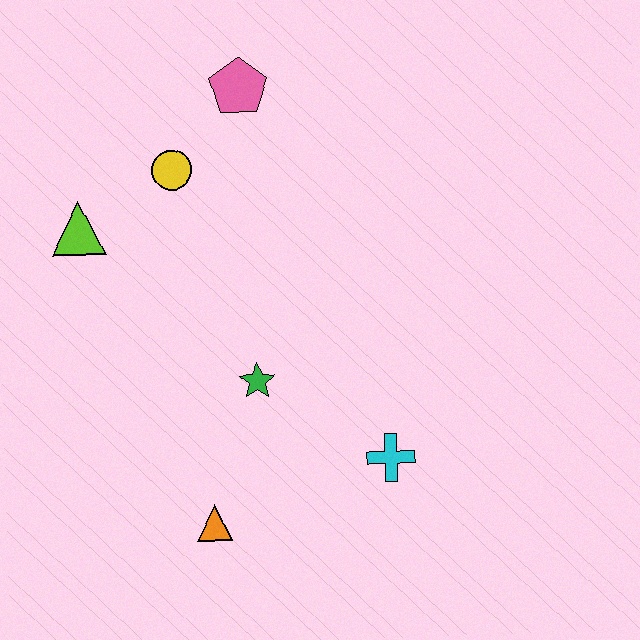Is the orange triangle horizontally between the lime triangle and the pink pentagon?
Yes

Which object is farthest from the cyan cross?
The pink pentagon is farthest from the cyan cross.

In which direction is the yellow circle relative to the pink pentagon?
The yellow circle is below the pink pentagon.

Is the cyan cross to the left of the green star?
No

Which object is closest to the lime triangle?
The yellow circle is closest to the lime triangle.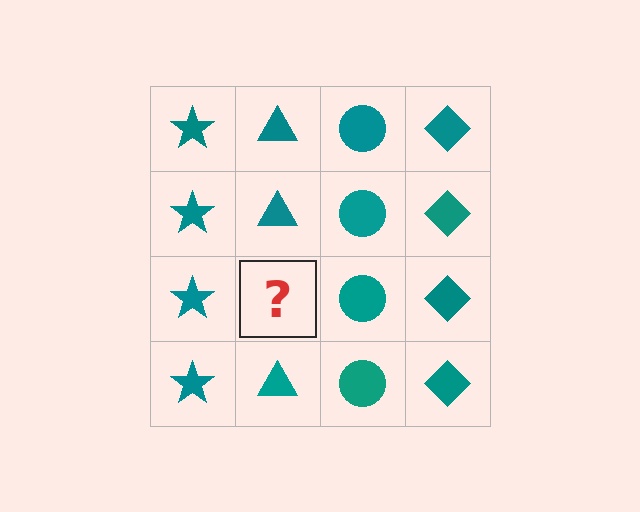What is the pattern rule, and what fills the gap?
The rule is that each column has a consistent shape. The gap should be filled with a teal triangle.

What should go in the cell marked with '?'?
The missing cell should contain a teal triangle.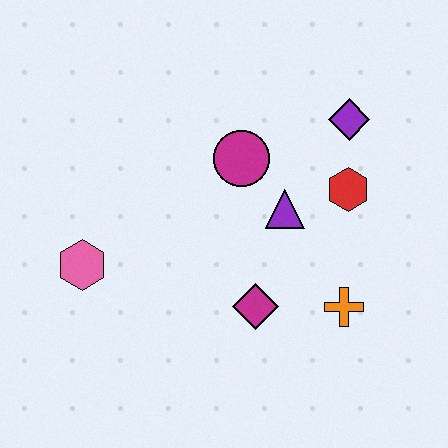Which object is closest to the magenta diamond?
The orange cross is closest to the magenta diamond.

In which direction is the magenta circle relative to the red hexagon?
The magenta circle is to the left of the red hexagon.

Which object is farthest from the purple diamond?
The pink hexagon is farthest from the purple diamond.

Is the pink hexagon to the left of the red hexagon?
Yes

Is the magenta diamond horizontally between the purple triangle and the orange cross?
No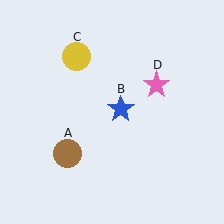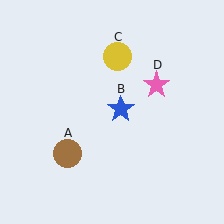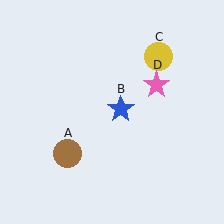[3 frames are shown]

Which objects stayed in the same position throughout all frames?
Brown circle (object A) and blue star (object B) and pink star (object D) remained stationary.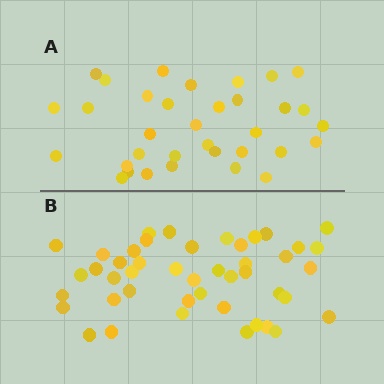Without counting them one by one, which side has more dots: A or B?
Region B (the bottom region) has more dots.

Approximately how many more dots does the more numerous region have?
Region B has roughly 12 or so more dots than region A.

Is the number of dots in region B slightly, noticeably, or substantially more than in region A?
Region B has noticeably more, but not dramatically so. The ratio is roughly 1.3 to 1.